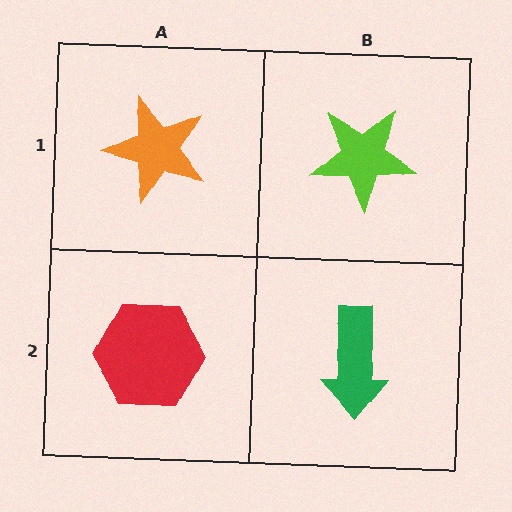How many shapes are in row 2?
2 shapes.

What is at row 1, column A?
An orange star.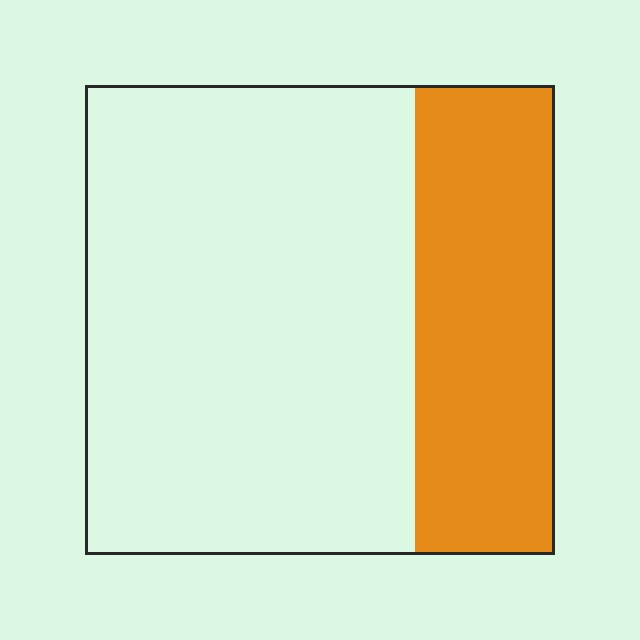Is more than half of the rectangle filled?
No.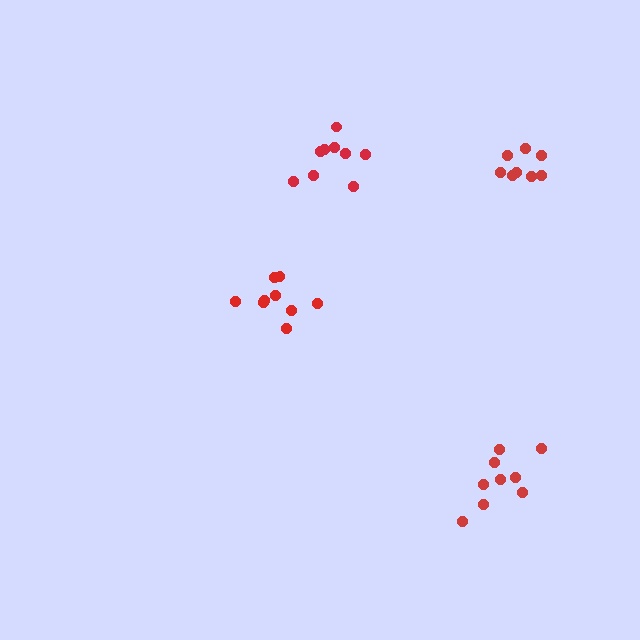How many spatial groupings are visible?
There are 4 spatial groupings.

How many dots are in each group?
Group 1: 9 dots, Group 2: 9 dots, Group 3: 8 dots, Group 4: 9 dots (35 total).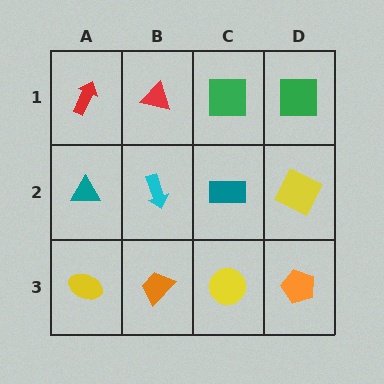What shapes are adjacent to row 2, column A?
A red arrow (row 1, column A), a yellow ellipse (row 3, column A), a cyan arrow (row 2, column B).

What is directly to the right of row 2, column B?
A teal rectangle.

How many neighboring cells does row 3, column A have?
2.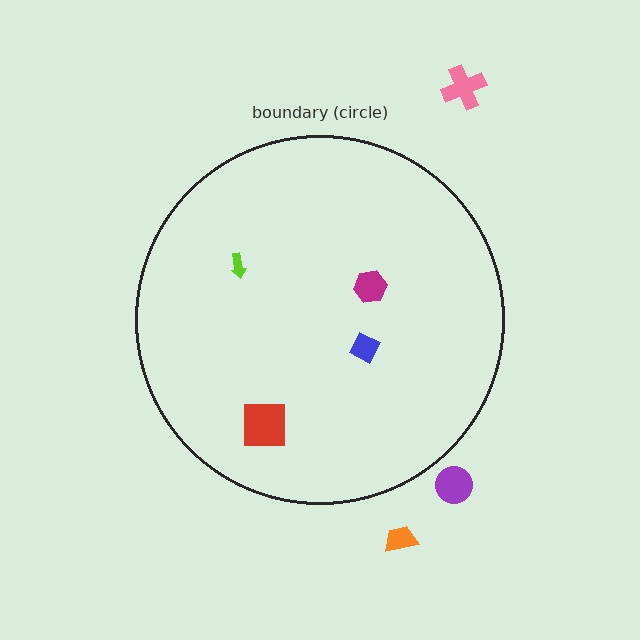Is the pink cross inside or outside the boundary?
Outside.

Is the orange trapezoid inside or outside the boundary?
Outside.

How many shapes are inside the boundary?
4 inside, 3 outside.